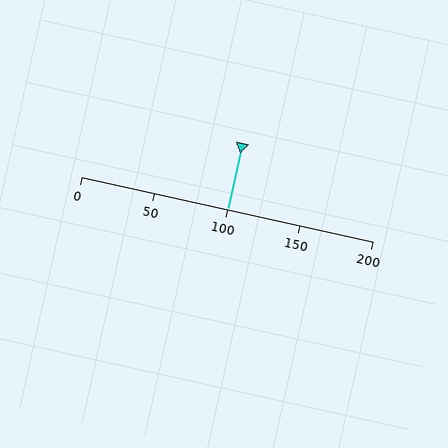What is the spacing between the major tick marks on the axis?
The major ticks are spaced 50 apart.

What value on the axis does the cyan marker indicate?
The marker indicates approximately 100.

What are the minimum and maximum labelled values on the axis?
The axis runs from 0 to 200.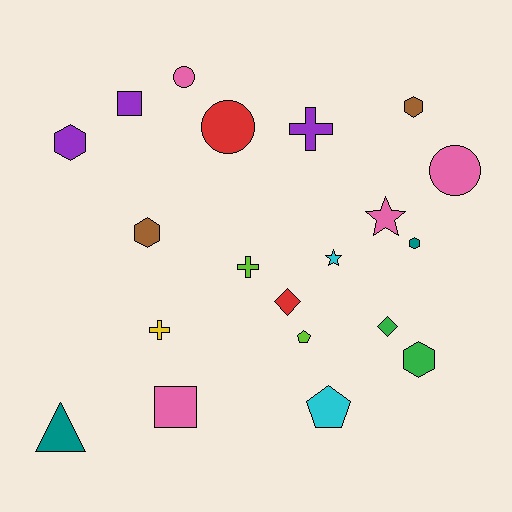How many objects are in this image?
There are 20 objects.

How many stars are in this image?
There are 2 stars.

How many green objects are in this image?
There are 2 green objects.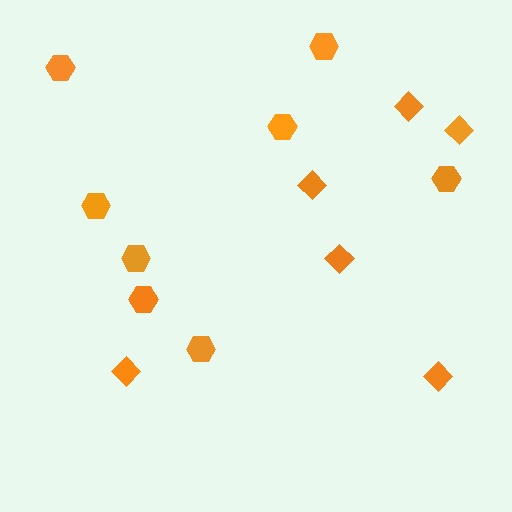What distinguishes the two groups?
There are 2 groups: one group of diamonds (6) and one group of hexagons (8).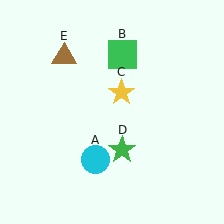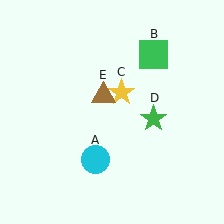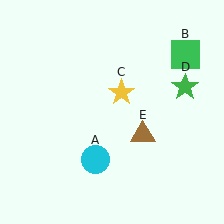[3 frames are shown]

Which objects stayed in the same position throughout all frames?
Cyan circle (object A) and yellow star (object C) remained stationary.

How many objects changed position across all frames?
3 objects changed position: green square (object B), green star (object D), brown triangle (object E).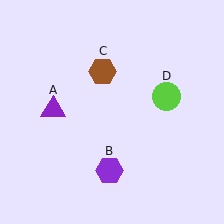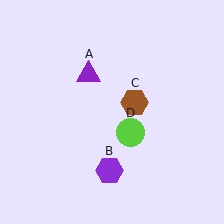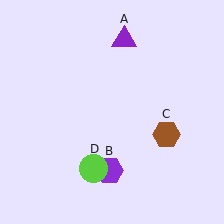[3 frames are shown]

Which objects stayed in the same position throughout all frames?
Purple hexagon (object B) remained stationary.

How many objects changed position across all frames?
3 objects changed position: purple triangle (object A), brown hexagon (object C), lime circle (object D).